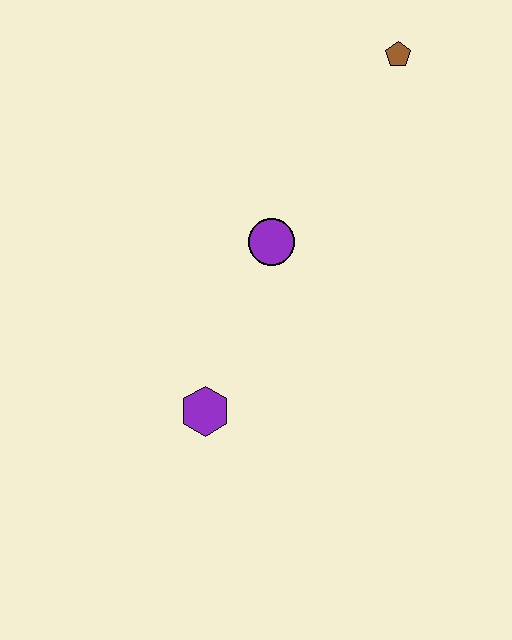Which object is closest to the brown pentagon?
The purple circle is closest to the brown pentagon.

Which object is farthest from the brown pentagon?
The purple hexagon is farthest from the brown pentagon.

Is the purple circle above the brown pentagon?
No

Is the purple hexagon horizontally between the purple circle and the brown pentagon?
No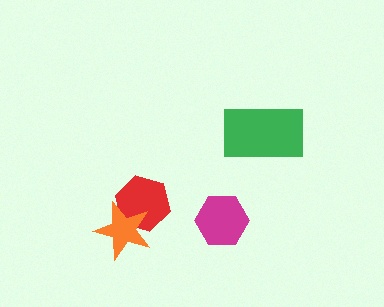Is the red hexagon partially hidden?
Yes, it is partially covered by another shape.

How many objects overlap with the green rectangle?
0 objects overlap with the green rectangle.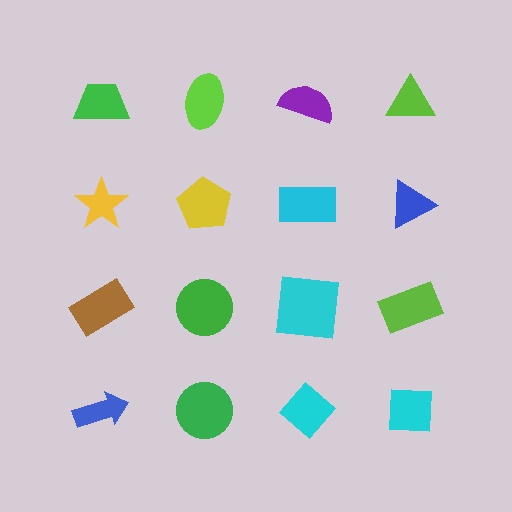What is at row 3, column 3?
A cyan square.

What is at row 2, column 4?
A blue triangle.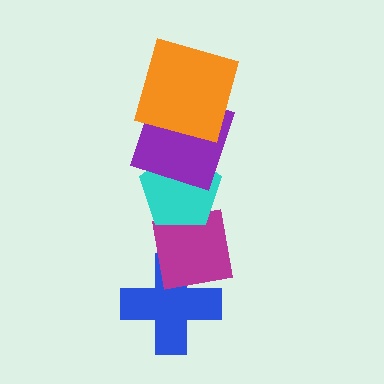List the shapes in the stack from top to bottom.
From top to bottom: the orange square, the purple square, the cyan pentagon, the magenta square, the blue cross.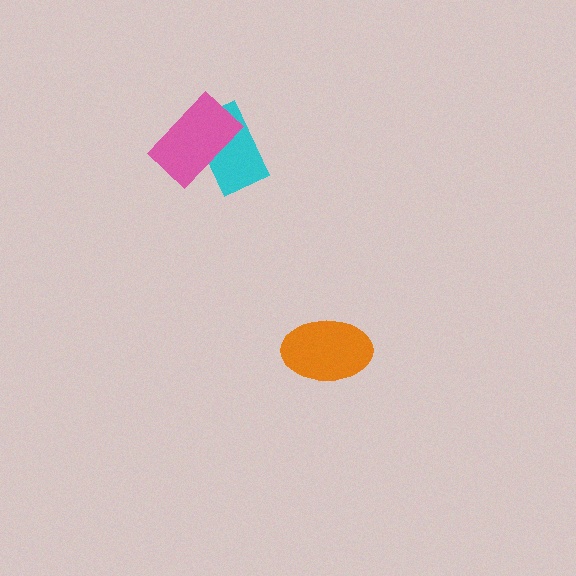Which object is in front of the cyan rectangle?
The pink rectangle is in front of the cyan rectangle.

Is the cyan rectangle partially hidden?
Yes, it is partially covered by another shape.